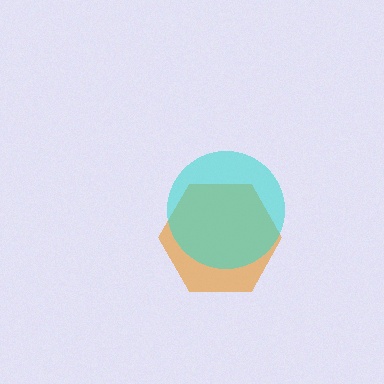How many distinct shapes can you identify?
There are 2 distinct shapes: an orange hexagon, a cyan circle.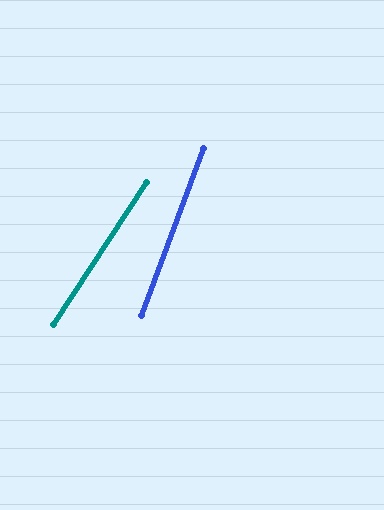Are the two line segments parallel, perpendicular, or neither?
Neither parallel nor perpendicular — they differ by about 13°.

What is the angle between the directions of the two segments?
Approximately 13 degrees.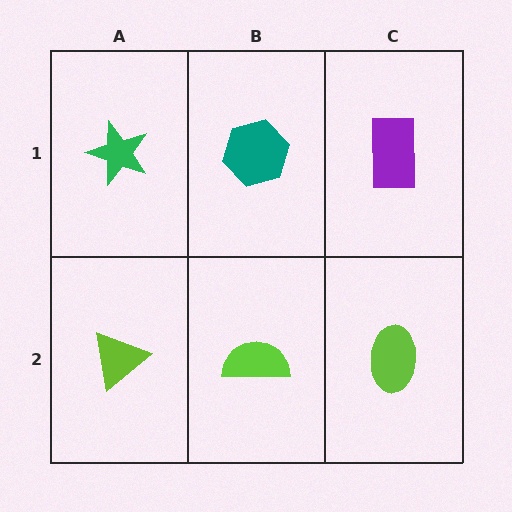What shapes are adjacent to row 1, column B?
A lime semicircle (row 2, column B), a green star (row 1, column A), a purple rectangle (row 1, column C).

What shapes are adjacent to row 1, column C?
A lime ellipse (row 2, column C), a teal hexagon (row 1, column B).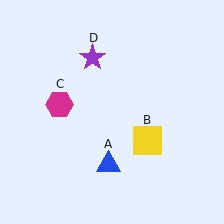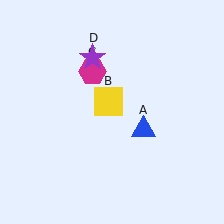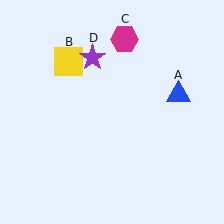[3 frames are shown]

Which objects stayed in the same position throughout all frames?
Purple star (object D) remained stationary.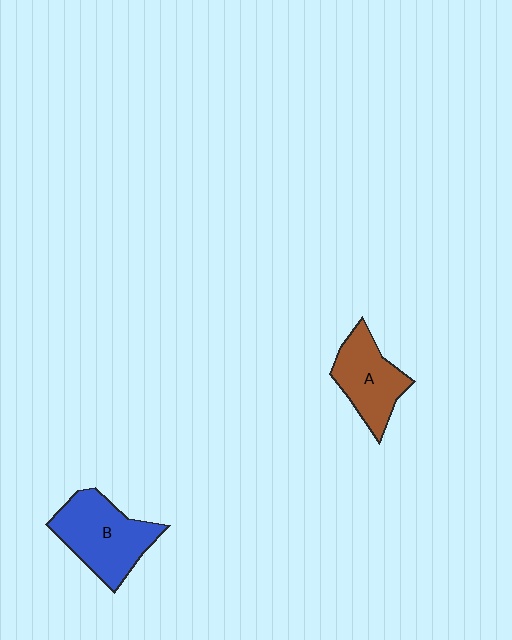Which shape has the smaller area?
Shape A (brown).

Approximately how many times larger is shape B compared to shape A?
Approximately 1.3 times.